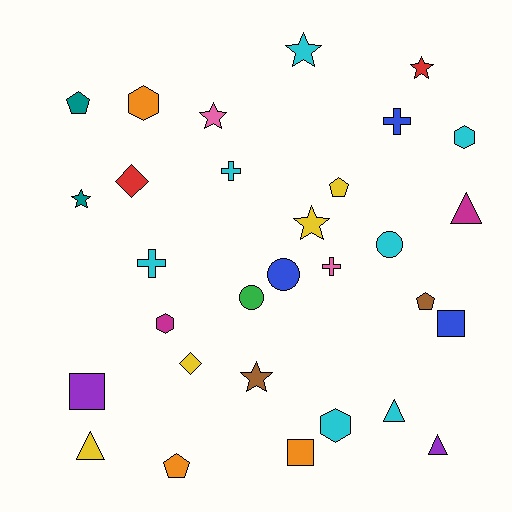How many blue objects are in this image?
There are 3 blue objects.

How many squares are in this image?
There are 3 squares.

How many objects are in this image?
There are 30 objects.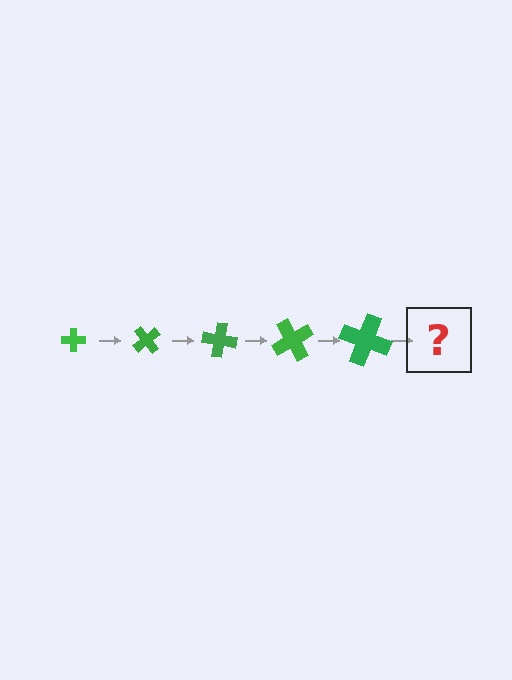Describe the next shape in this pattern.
It should be a cross, larger than the previous one and rotated 250 degrees from the start.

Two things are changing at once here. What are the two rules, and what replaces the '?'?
The two rules are that the cross grows larger each step and it rotates 50 degrees each step. The '?' should be a cross, larger than the previous one and rotated 250 degrees from the start.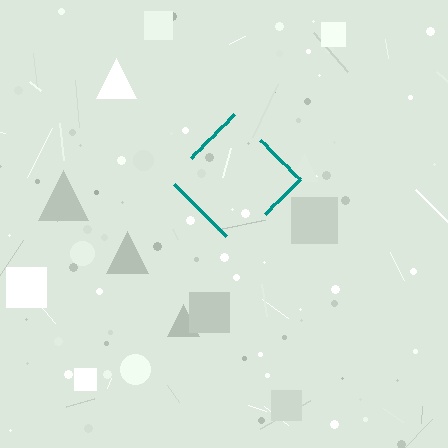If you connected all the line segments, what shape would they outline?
They would outline a diamond.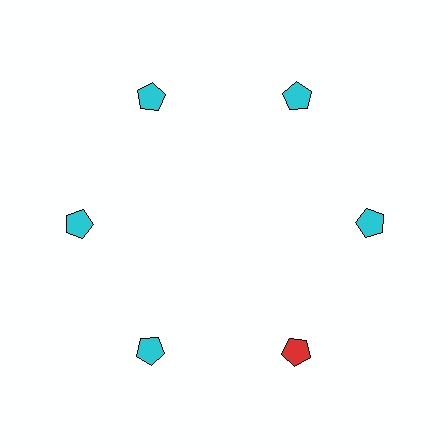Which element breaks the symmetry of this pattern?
The red pentagon at roughly the 5 o'clock position breaks the symmetry. All other shapes are cyan pentagons.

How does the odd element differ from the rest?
It has a different color: red instead of cyan.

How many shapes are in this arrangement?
There are 6 shapes arranged in a ring pattern.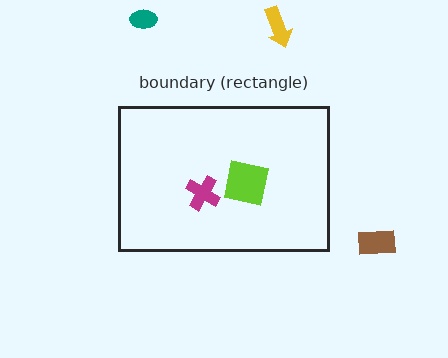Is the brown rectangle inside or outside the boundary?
Outside.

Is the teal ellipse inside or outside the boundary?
Outside.